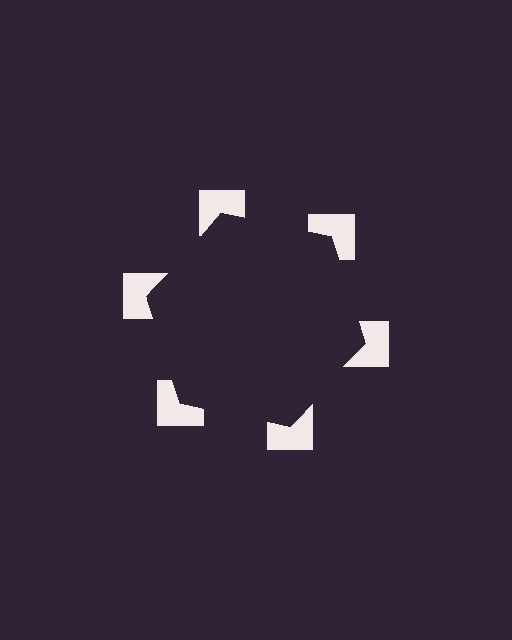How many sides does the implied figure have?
6 sides.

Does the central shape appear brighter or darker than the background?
It typically appears slightly darker than the background, even though no actual brightness change is drawn.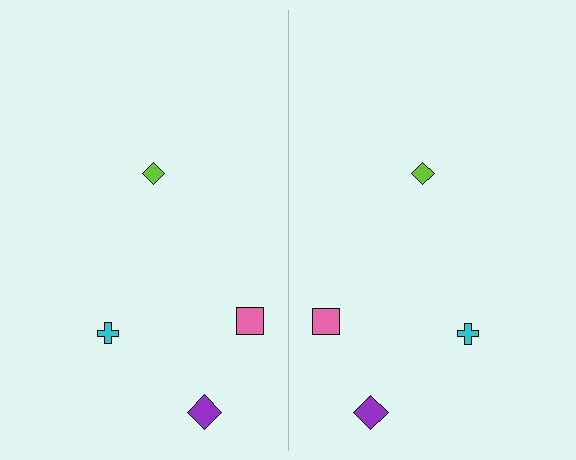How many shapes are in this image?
There are 8 shapes in this image.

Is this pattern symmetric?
Yes, this pattern has bilateral (reflection) symmetry.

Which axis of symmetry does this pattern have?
The pattern has a vertical axis of symmetry running through the center of the image.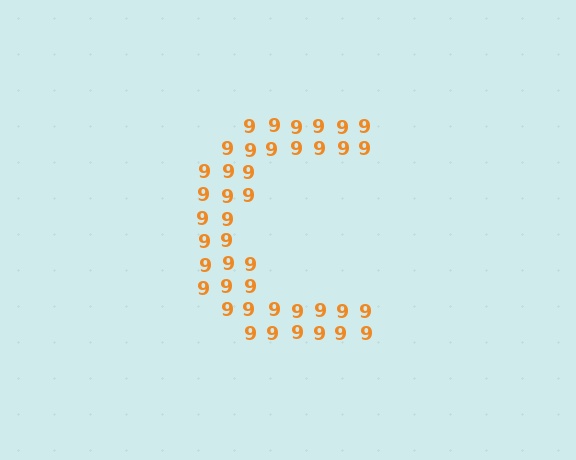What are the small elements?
The small elements are digit 9's.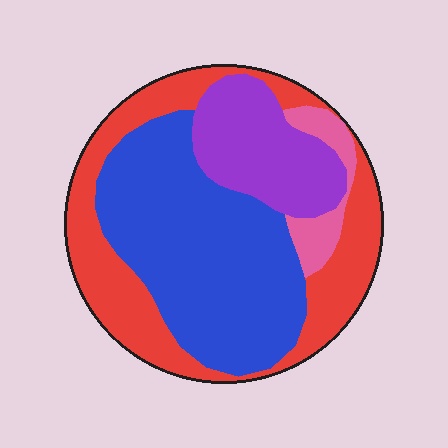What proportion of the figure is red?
Red covers 34% of the figure.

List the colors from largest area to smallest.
From largest to smallest: blue, red, purple, pink.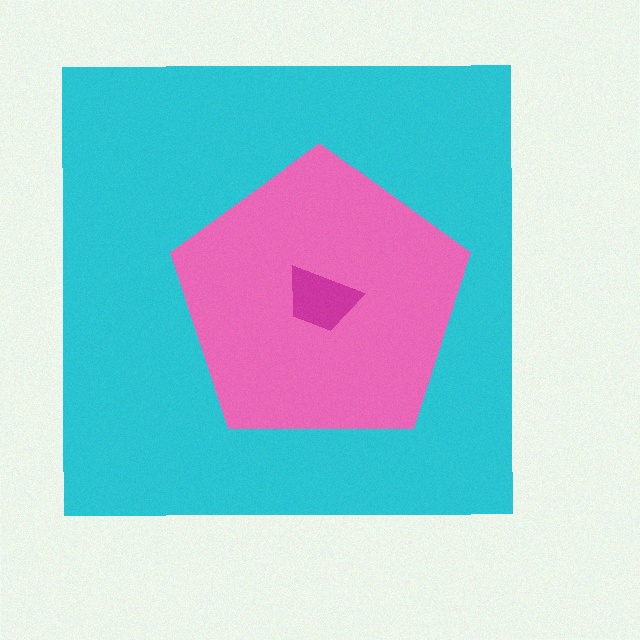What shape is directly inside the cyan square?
The pink pentagon.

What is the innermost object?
The magenta trapezoid.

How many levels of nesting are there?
3.